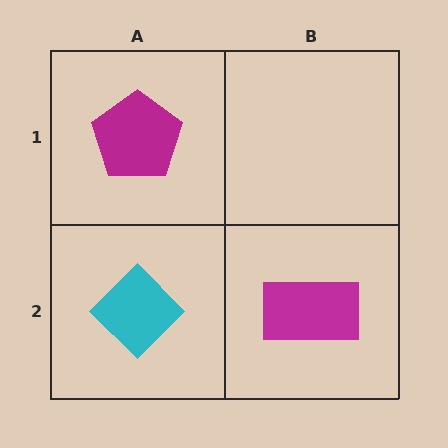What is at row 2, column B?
A magenta rectangle.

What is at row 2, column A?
A cyan diamond.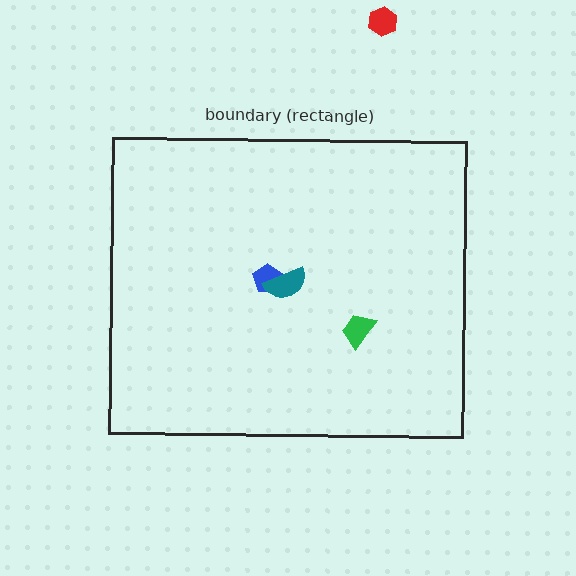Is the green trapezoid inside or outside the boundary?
Inside.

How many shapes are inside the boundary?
3 inside, 1 outside.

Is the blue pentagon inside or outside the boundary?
Inside.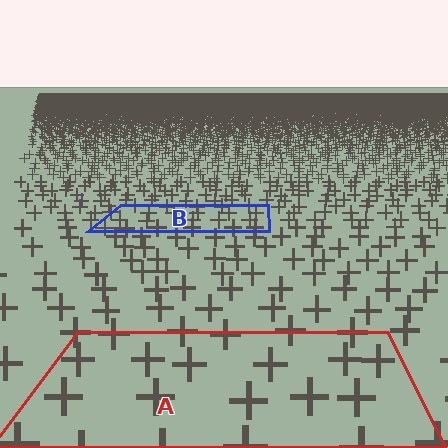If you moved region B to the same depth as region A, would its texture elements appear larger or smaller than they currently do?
They would appear larger. At a closer depth, the same texture elements are projected at a bigger on-screen size.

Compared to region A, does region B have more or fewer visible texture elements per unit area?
Region B has more texture elements per unit area — they are packed more densely because it is farther away.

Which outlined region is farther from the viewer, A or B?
Region B is farther from the viewer — the texture elements inside it appear smaller and more densely packed.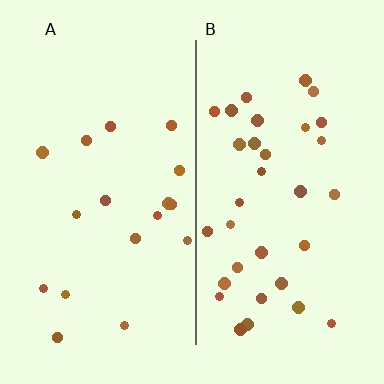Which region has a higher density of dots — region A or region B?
B (the right).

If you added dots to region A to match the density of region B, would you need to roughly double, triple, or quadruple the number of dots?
Approximately double.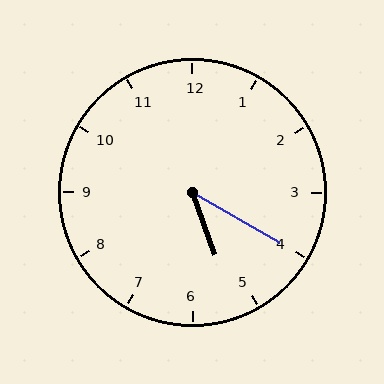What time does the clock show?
5:20.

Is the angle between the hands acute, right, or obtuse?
It is acute.